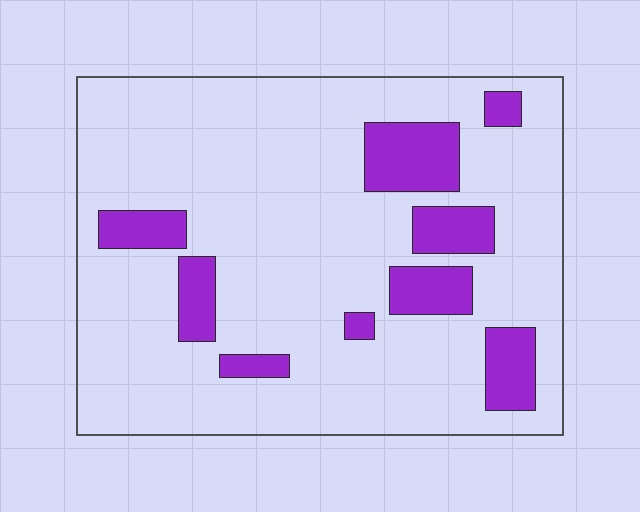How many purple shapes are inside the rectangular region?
9.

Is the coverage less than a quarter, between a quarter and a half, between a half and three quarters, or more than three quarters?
Less than a quarter.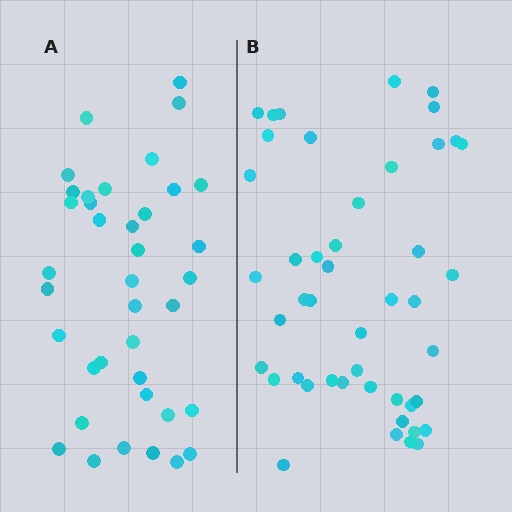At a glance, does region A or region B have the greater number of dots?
Region B (the right region) has more dots.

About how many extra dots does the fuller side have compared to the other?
Region B has roughly 8 or so more dots than region A.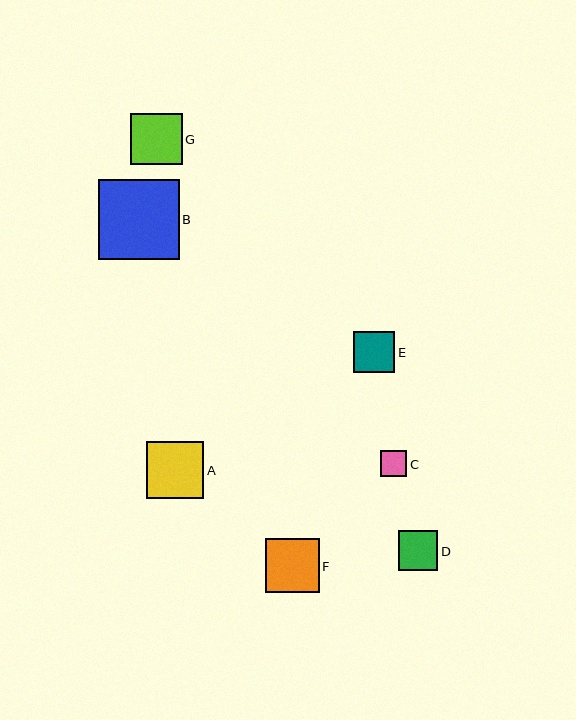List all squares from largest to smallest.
From largest to smallest: B, A, F, G, E, D, C.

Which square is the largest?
Square B is the largest with a size of approximately 80 pixels.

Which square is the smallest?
Square C is the smallest with a size of approximately 26 pixels.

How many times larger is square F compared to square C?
Square F is approximately 2.1 times the size of square C.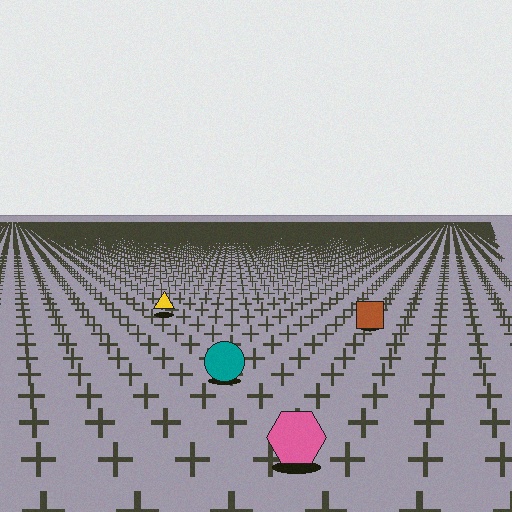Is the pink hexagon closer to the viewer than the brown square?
Yes. The pink hexagon is closer — you can tell from the texture gradient: the ground texture is coarser near it.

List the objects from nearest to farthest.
From nearest to farthest: the pink hexagon, the teal circle, the brown square, the yellow triangle.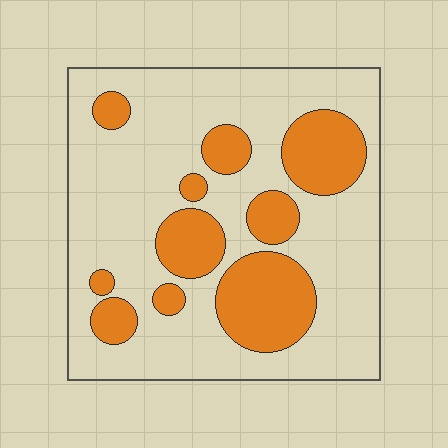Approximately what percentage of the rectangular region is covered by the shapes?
Approximately 30%.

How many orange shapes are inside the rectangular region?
10.